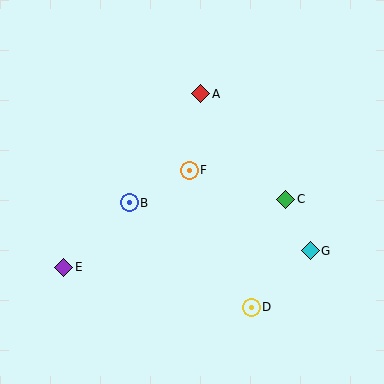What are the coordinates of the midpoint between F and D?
The midpoint between F and D is at (220, 239).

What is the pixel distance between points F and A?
The distance between F and A is 77 pixels.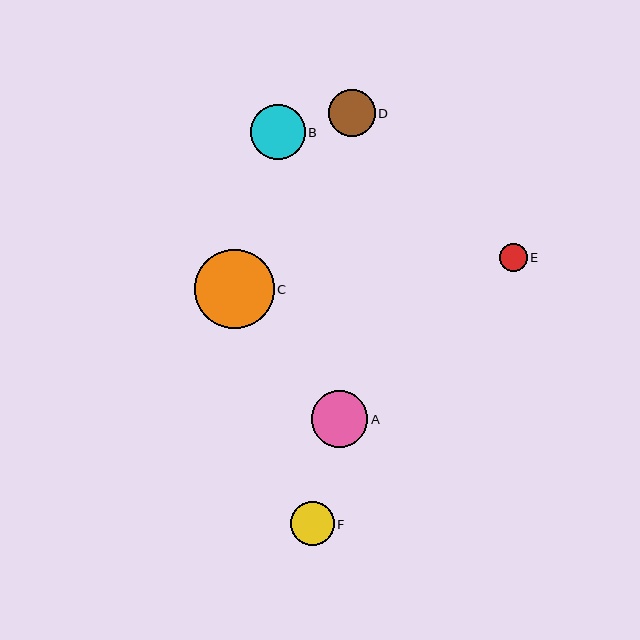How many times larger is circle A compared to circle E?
Circle A is approximately 2.0 times the size of circle E.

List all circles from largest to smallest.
From largest to smallest: C, A, B, D, F, E.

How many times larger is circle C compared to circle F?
Circle C is approximately 1.8 times the size of circle F.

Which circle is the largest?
Circle C is the largest with a size of approximately 79 pixels.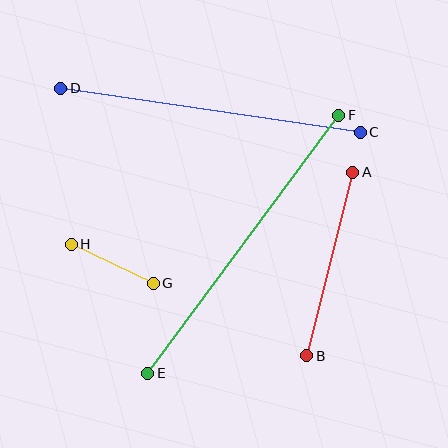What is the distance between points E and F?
The distance is approximately 321 pixels.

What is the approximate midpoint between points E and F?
The midpoint is at approximately (243, 244) pixels.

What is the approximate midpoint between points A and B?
The midpoint is at approximately (330, 264) pixels.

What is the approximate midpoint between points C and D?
The midpoint is at approximately (210, 110) pixels.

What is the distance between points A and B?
The distance is approximately 190 pixels.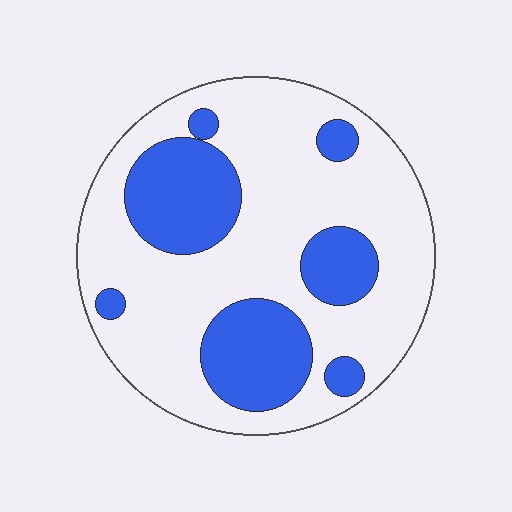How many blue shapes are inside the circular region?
7.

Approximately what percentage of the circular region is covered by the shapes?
Approximately 30%.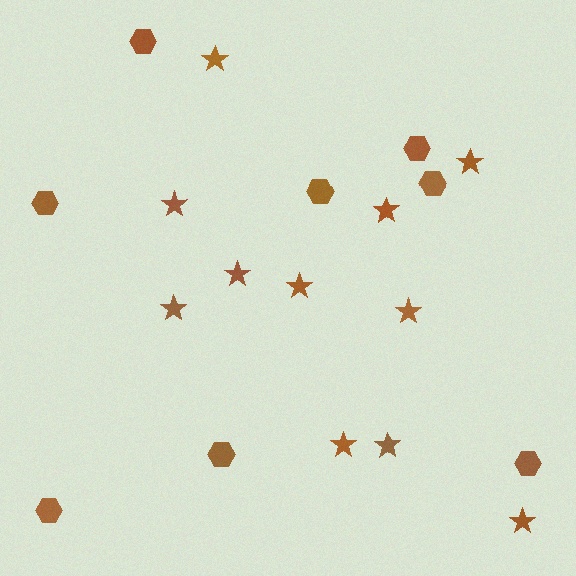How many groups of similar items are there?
There are 2 groups: one group of stars (11) and one group of hexagons (8).